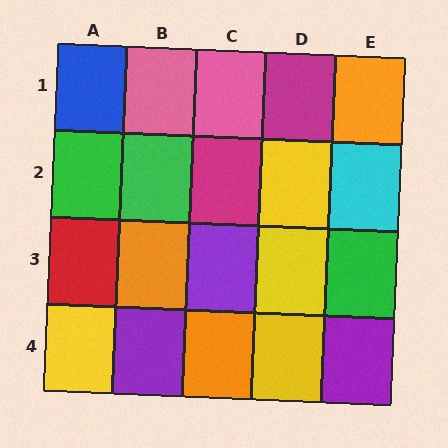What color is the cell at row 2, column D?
Yellow.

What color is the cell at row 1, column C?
Pink.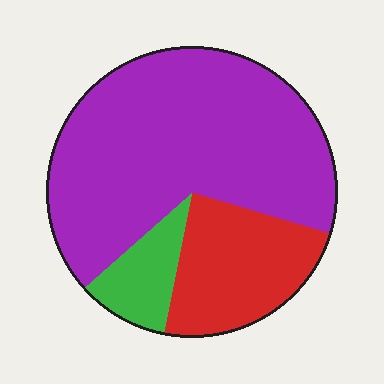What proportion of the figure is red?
Red covers about 25% of the figure.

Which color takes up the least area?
Green, at roughly 10%.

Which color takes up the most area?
Purple, at roughly 65%.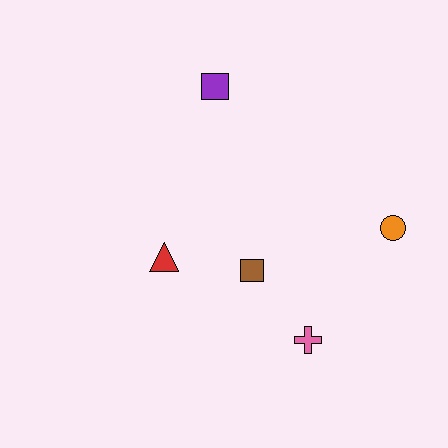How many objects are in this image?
There are 5 objects.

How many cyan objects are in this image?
There are no cyan objects.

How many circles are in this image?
There is 1 circle.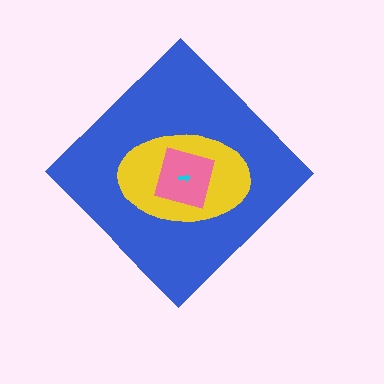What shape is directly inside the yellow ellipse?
The pink square.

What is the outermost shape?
The blue diamond.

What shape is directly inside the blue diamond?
The yellow ellipse.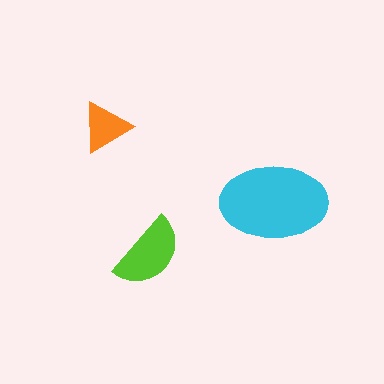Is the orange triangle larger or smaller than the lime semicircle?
Smaller.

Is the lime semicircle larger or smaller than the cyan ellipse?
Smaller.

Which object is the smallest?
The orange triangle.